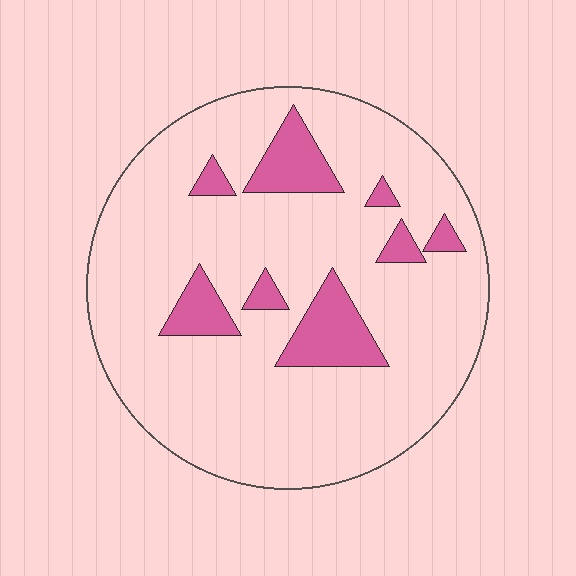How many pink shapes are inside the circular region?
8.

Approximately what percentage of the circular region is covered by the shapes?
Approximately 15%.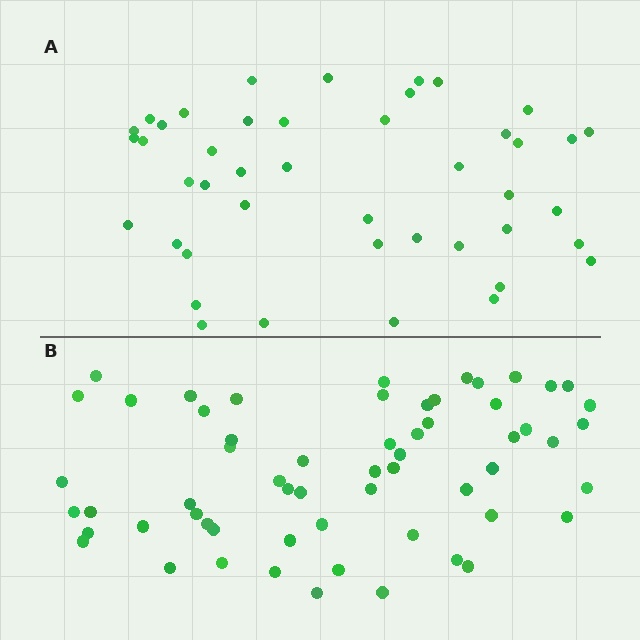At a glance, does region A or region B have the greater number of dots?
Region B (the bottom region) has more dots.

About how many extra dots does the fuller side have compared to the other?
Region B has approximately 15 more dots than region A.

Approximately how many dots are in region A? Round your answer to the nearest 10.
About 40 dots. (The exact count is 44, which rounds to 40.)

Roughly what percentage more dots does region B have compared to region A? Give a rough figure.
About 35% more.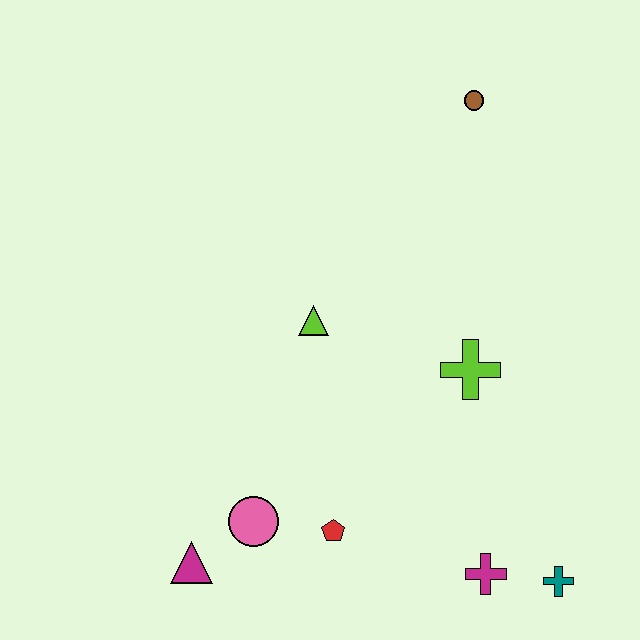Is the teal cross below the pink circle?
Yes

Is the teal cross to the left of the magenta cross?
No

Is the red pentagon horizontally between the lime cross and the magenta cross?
No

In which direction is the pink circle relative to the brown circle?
The pink circle is below the brown circle.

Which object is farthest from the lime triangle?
The teal cross is farthest from the lime triangle.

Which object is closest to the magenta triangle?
The pink circle is closest to the magenta triangle.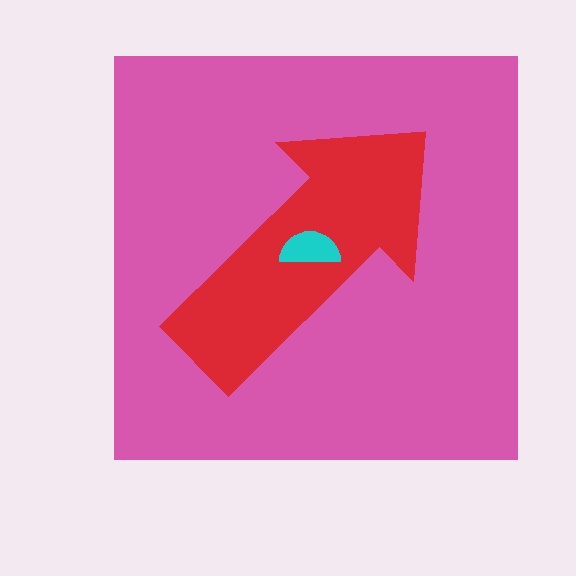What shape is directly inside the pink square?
The red arrow.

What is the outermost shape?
The pink square.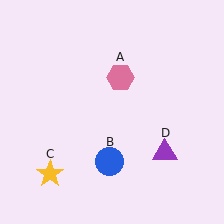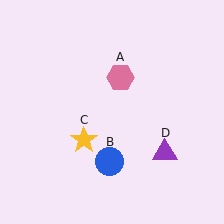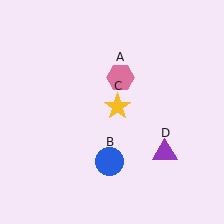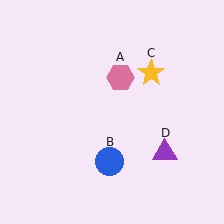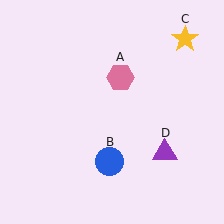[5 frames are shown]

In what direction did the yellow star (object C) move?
The yellow star (object C) moved up and to the right.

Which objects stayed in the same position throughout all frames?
Pink hexagon (object A) and blue circle (object B) and purple triangle (object D) remained stationary.